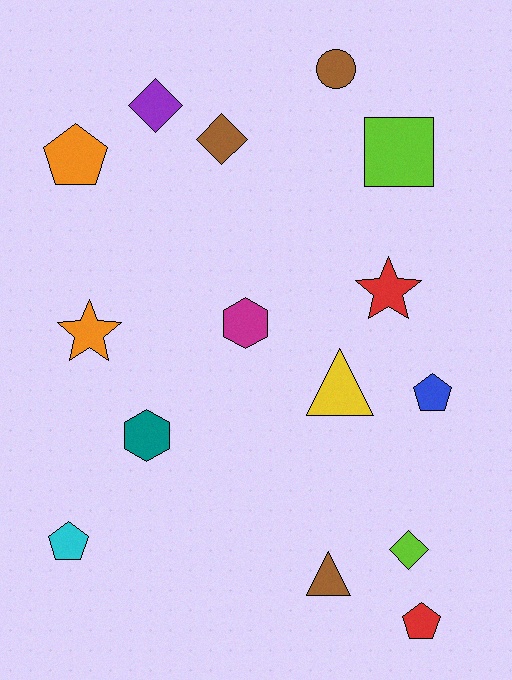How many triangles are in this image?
There are 2 triangles.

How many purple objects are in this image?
There is 1 purple object.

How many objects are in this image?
There are 15 objects.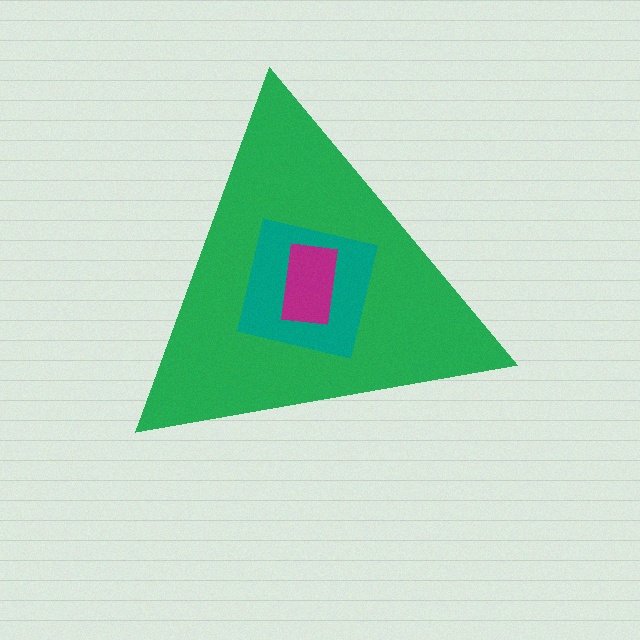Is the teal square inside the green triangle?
Yes.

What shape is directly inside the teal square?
The magenta rectangle.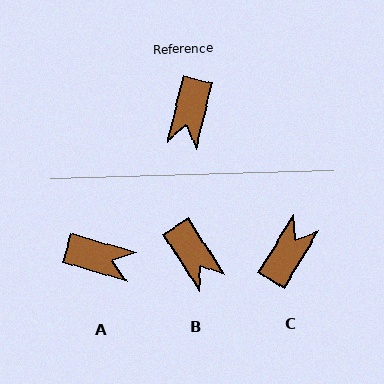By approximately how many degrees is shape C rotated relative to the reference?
Approximately 163 degrees counter-clockwise.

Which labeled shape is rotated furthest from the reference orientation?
C, about 163 degrees away.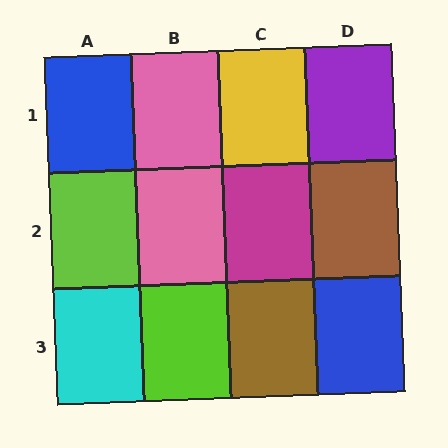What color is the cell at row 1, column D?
Purple.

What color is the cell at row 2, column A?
Lime.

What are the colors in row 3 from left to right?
Cyan, lime, brown, blue.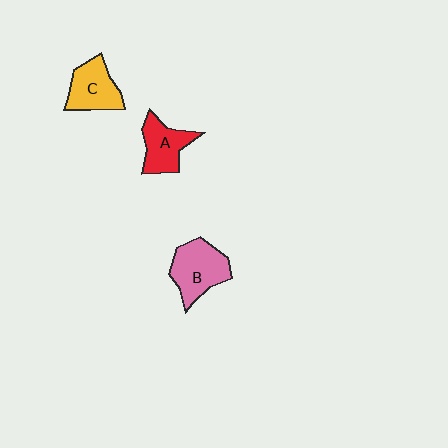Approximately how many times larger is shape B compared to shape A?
Approximately 1.3 times.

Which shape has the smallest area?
Shape A (red).